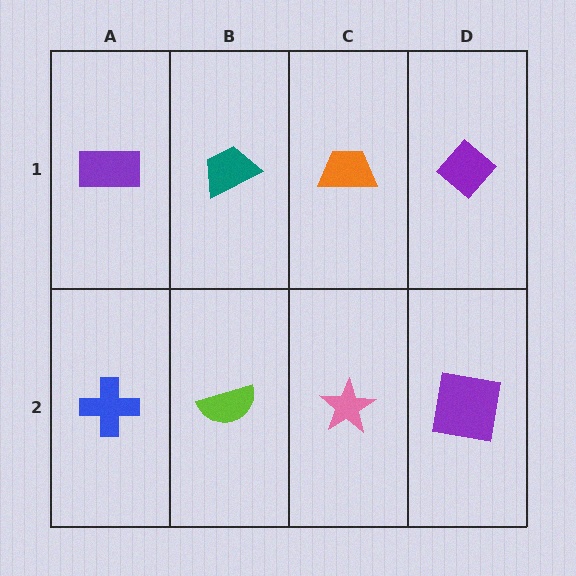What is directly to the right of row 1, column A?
A teal trapezoid.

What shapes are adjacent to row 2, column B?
A teal trapezoid (row 1, column B), a blue cross (row 2, column A), a pink star (row 2, column C).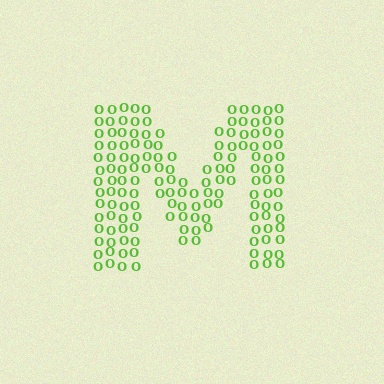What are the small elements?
The small elements are letter O's.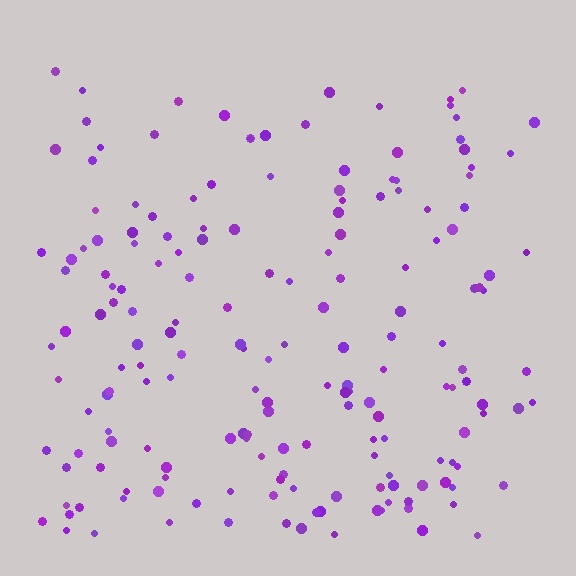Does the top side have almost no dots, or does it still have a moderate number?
Still a moderate number, just noticeably fewer than the bottom.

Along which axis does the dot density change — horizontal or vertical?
Vertical.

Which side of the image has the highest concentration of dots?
The bottom.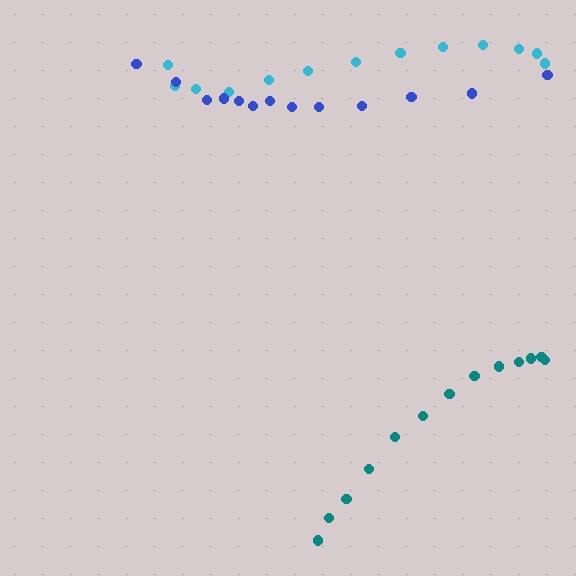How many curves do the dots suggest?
There are 3 distinct paths.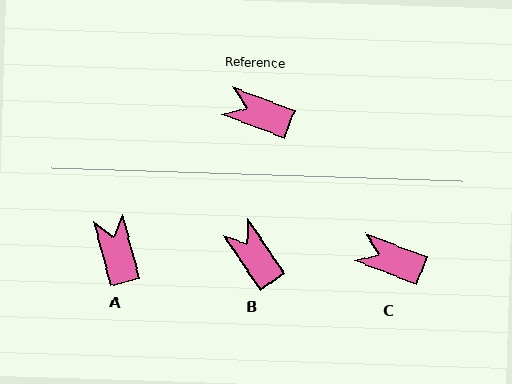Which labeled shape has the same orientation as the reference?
C.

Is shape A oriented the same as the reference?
No, it is off by about 55 degrees.